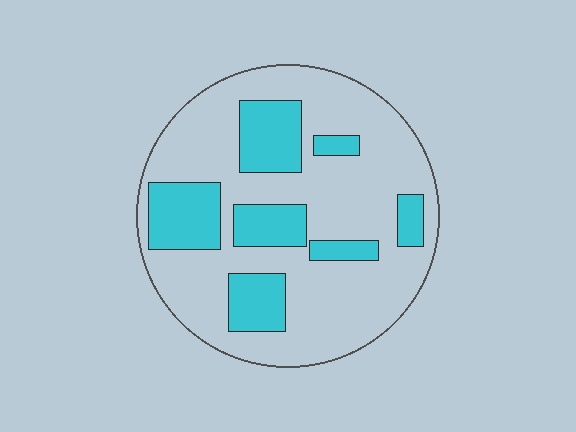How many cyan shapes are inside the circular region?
7.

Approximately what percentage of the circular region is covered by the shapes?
Approximately 30%.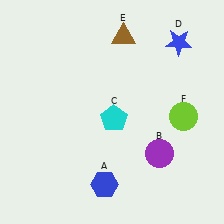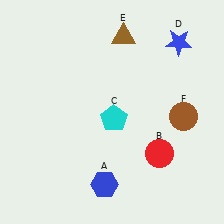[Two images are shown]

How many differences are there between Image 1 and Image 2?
There are 2 differences between the two images.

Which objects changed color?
B changed from purple to red. F changed from lime to brown.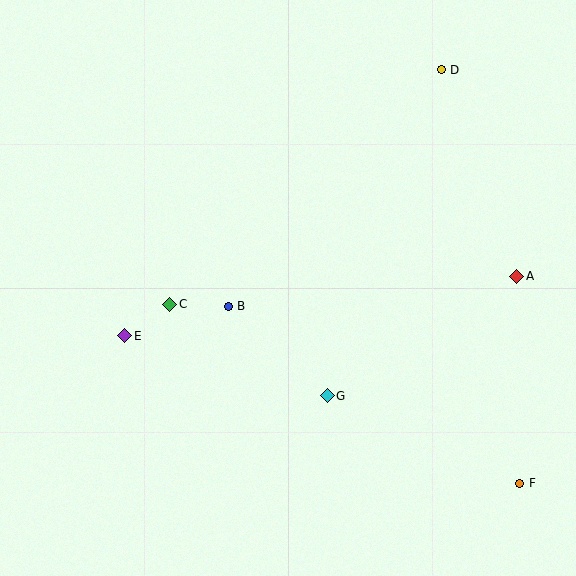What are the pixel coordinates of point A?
Point A is at (517, 276).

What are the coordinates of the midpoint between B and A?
The midpoint between B and A is at (372, 291).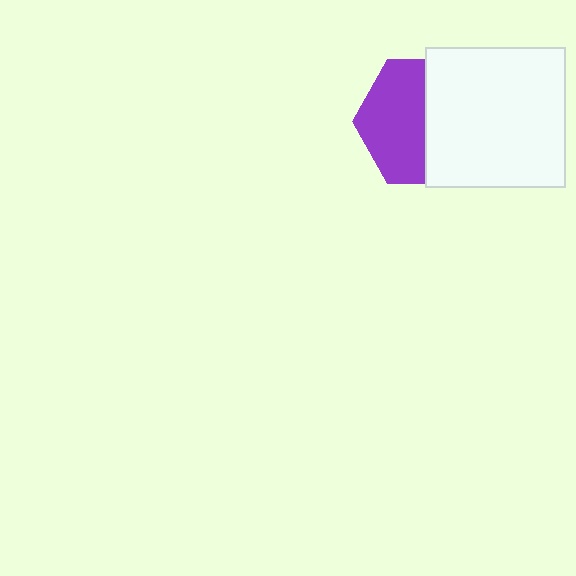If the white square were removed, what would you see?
You would see the complete purple hexagon.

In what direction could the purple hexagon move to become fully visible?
The purple hexagon could move left. That would shift it out from behind the white square entirely.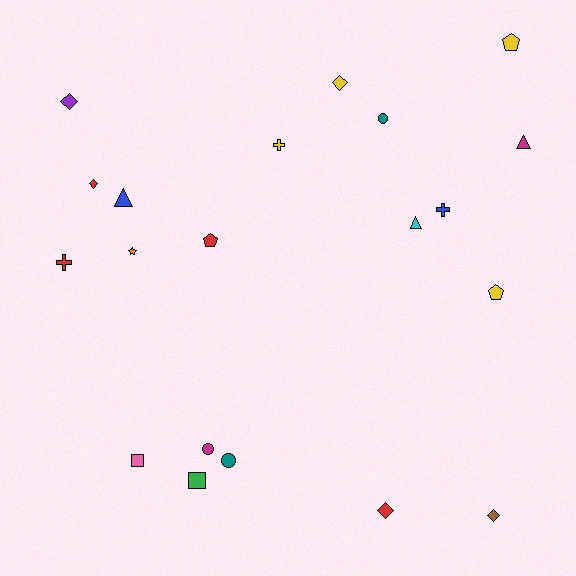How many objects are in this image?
There are 20 objects.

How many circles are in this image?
There are 3 circles.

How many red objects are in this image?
There are 4 red objects.